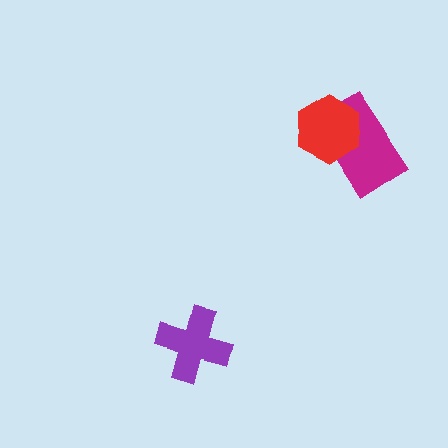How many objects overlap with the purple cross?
0 objects overlap with the purple cross.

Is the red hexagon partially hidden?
No, no other shape covers it.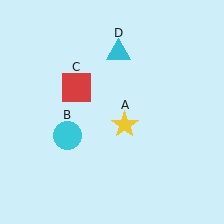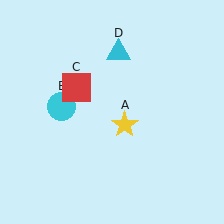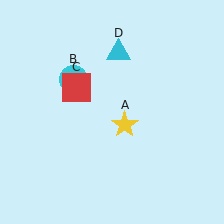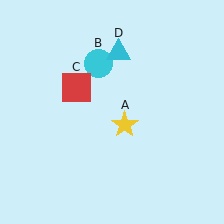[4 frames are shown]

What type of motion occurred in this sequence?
The cyan circle (object B) rotated clockwise around the center of the scene.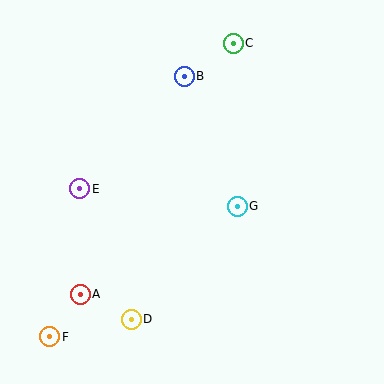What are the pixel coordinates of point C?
Point C is at (233, 43).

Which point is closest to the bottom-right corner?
Point G is closest to the bottom-right corner.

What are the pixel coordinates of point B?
Point B is at (184, 76).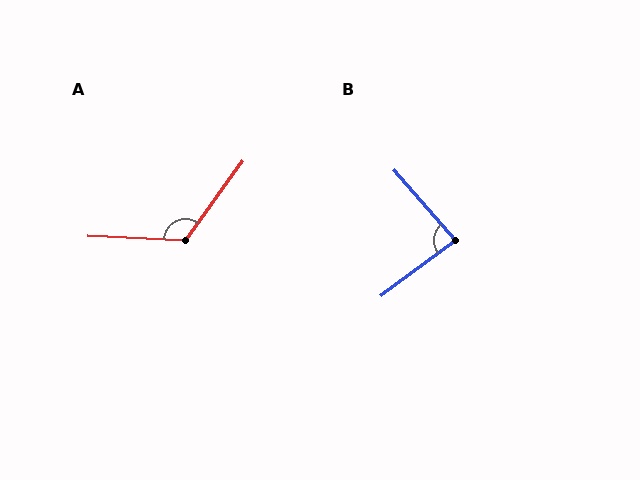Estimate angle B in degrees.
Approximately 85 degrees.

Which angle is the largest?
A, at approximately 123 degrees.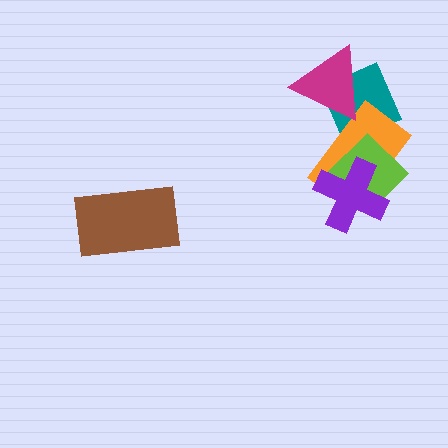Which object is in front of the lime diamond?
The purple cross is in front of the lime diamond.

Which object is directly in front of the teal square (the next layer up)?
The orange rectangle is directly in front of the teal square.